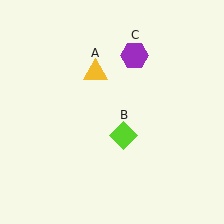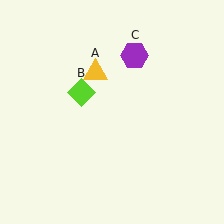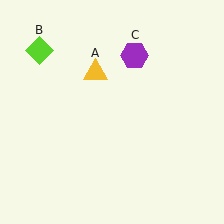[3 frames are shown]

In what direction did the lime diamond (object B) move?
The lime diamond (object B) moved up and to the left.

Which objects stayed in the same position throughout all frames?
Yellow triangle (object A) and purple hexagon (object C) remained stationary.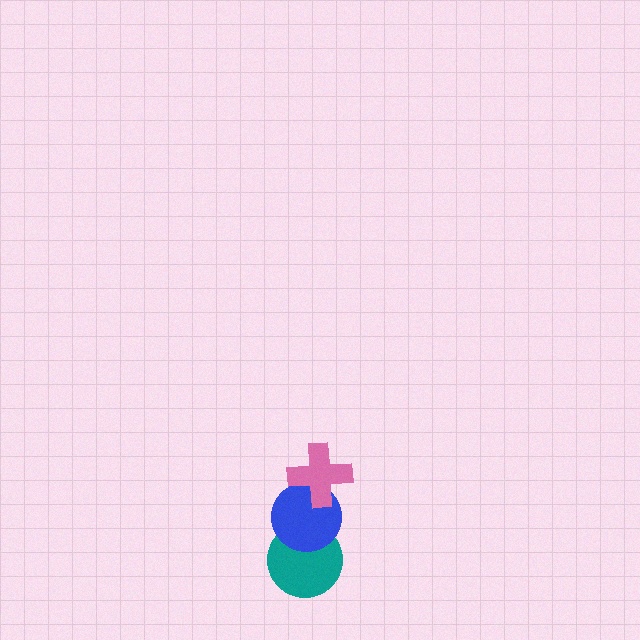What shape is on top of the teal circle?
The blue circle is on top of the teal circle.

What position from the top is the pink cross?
The pink cross is 1st from the top.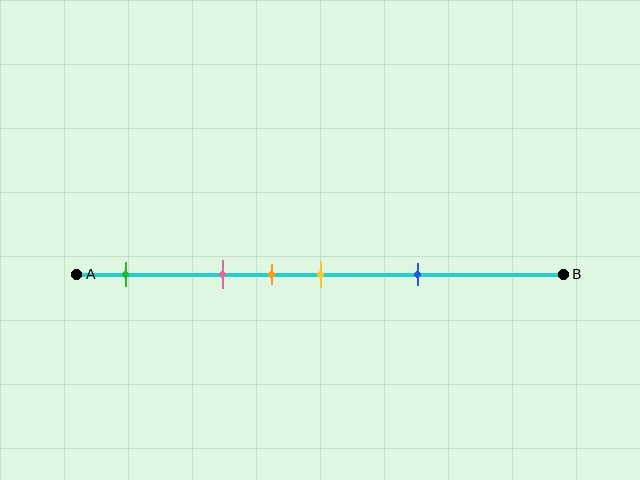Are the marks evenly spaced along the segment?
No, the marks are not evenly spaced.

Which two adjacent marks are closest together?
The orange and yellow marks are the closest adjacent pair.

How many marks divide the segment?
There are 5 marks dividing the segment.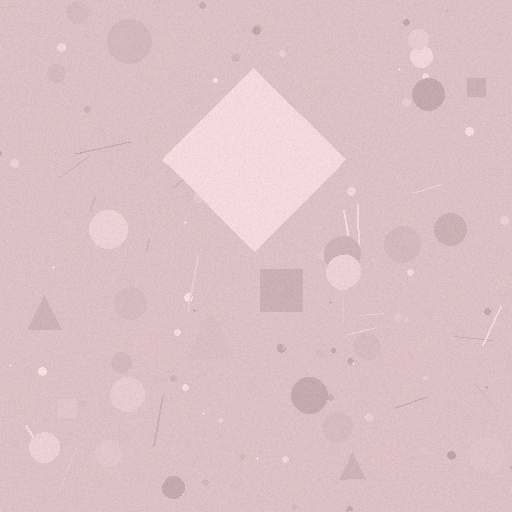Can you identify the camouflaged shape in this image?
The camouflaged shape is a diamond.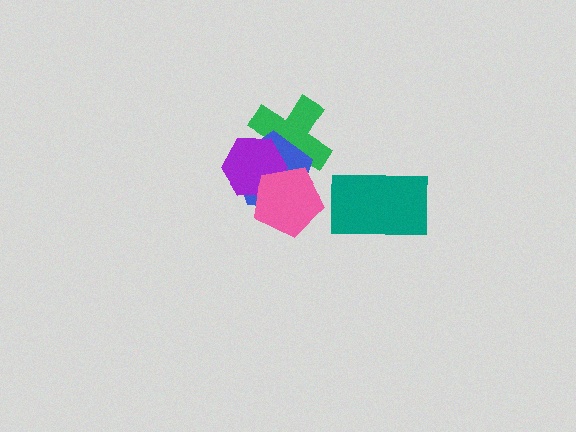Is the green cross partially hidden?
Yes, it is partially covered by another shape.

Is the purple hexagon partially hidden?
Yes, it is partially covered by another shape.